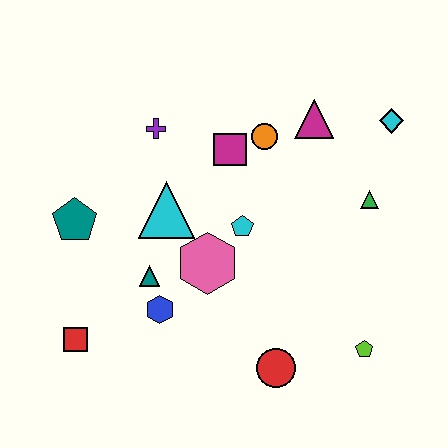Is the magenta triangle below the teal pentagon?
No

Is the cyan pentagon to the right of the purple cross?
Yes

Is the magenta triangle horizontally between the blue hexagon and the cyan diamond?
Yes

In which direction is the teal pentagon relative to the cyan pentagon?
The teal pentagon is to the left of the cyan pentagon.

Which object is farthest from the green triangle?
The red square is farthest from the green triangle.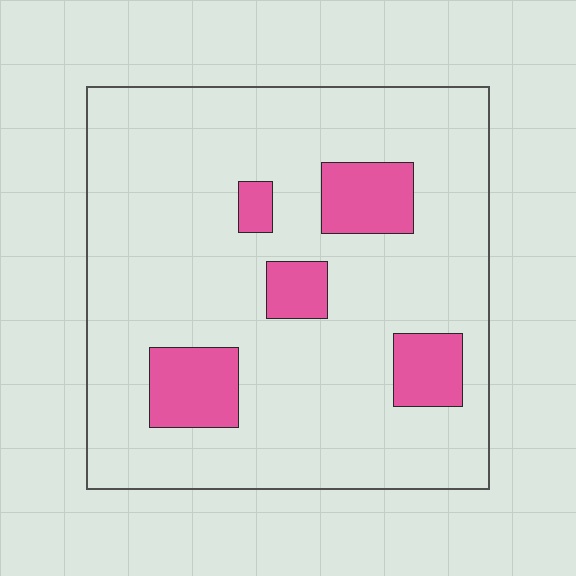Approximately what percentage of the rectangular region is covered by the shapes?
Approximately 15%.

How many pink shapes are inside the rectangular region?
5.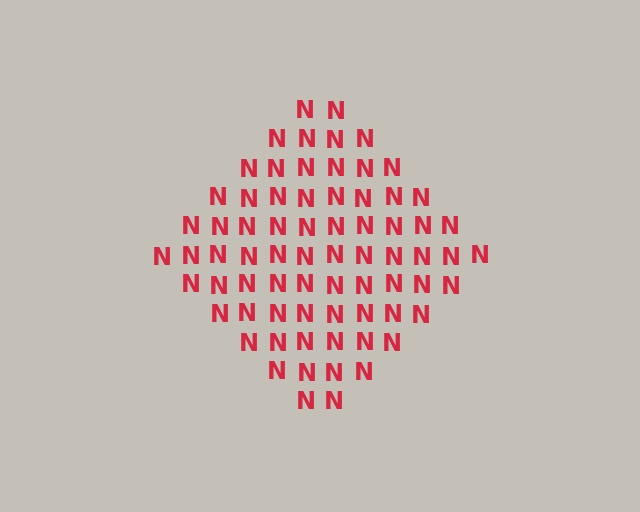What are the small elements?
The small elements are letter N's.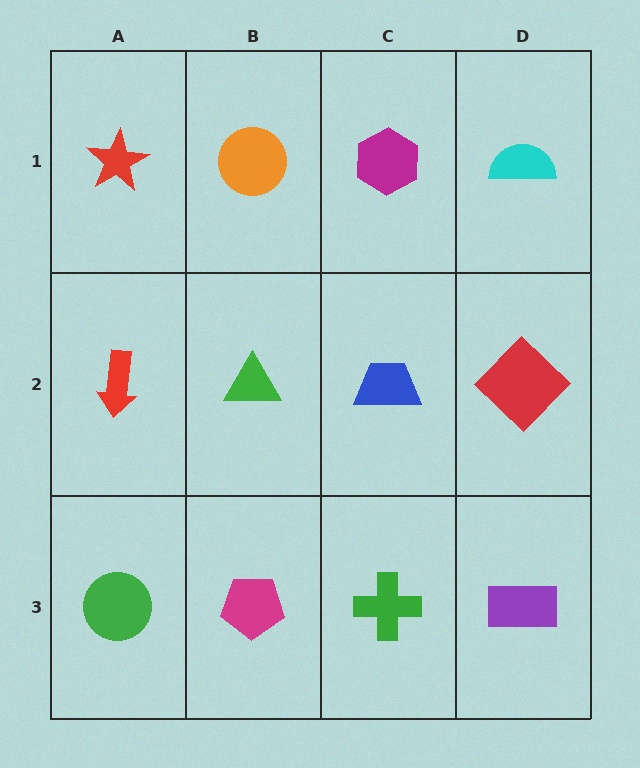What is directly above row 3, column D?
A red diamond.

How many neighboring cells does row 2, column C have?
4.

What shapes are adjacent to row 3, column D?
A red diamond (row 2, column D), a green cross (row 3, column C).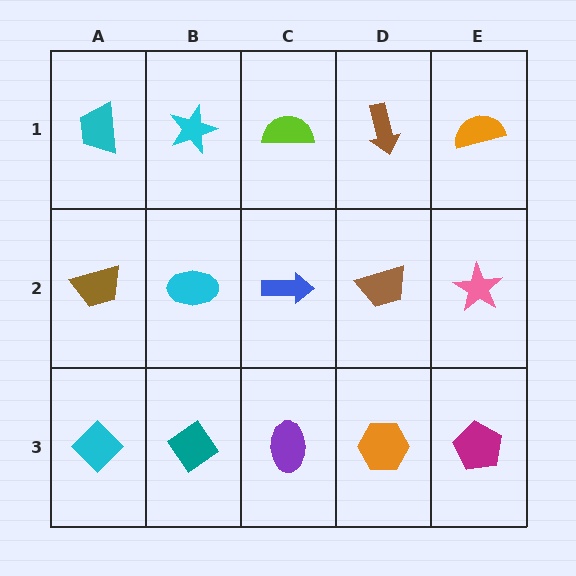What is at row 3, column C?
A purple ellipse.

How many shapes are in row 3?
5 shapes.